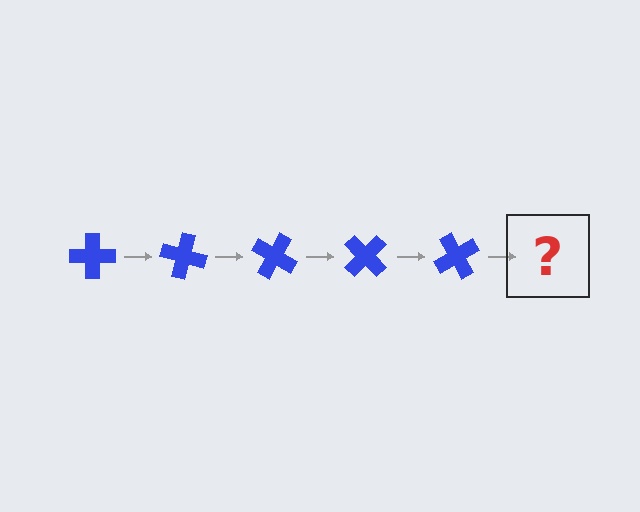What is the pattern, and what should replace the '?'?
The pattern is that the cross rotates 15 degrees each step. The '?' should be a blue cross rotated 75 degrees.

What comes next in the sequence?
The next element should be a blue cross rotated 75 degrees.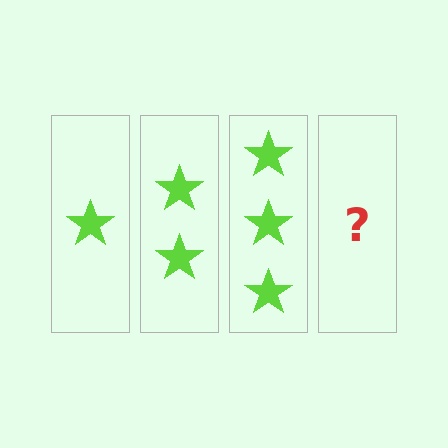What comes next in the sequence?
The next element should be 4 stars.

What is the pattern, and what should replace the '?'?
The pattern is that each step adds one more star. The '?' should be 4 stars.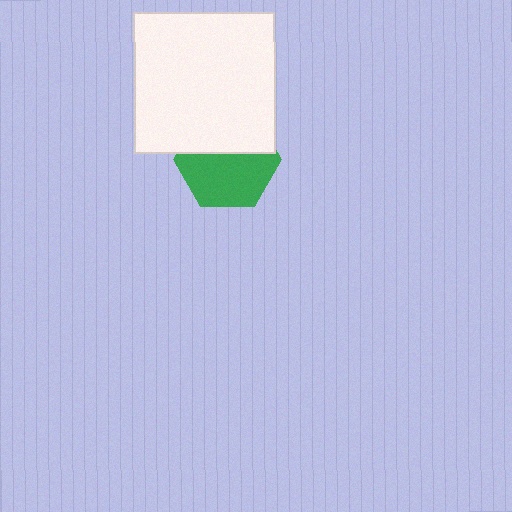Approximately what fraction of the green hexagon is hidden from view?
Roughly 42% of the green hexagon is hidden behind the white square.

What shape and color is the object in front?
The object in front is a white square.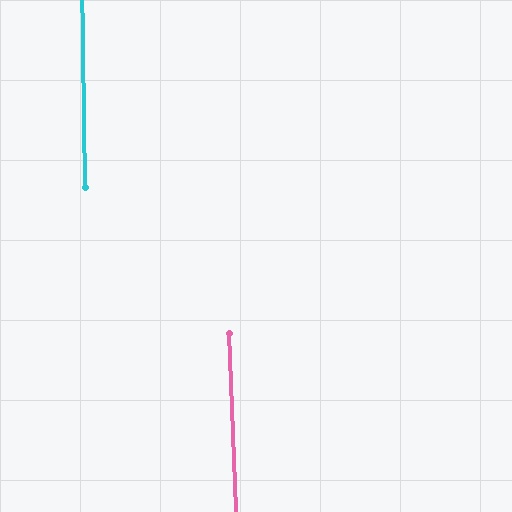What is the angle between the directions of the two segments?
Approximately 2 degrees.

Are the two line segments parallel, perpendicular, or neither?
Parallel — their directions differ by only 1.6°.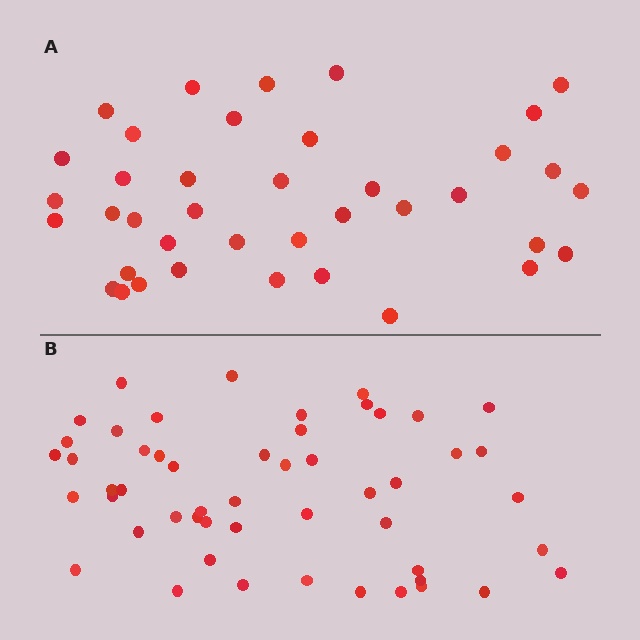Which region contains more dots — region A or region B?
Region B (the bottom region) has more dots.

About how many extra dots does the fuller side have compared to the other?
Region B has approximately 15 more dots than region A.